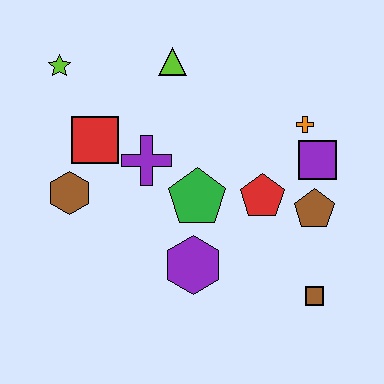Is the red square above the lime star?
No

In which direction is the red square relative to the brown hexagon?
The red square is above the brown hexagon.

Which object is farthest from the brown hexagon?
The brown square is farthest from the brown hexagon.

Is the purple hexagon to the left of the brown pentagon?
Yes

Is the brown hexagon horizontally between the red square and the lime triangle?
No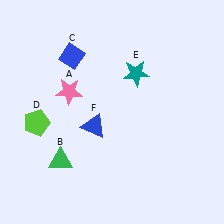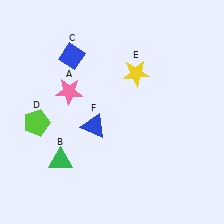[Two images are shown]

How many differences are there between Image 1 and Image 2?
There is 1 difference between the two images.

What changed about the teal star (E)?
In Image 1, E is teal. In Image 2, it changed to yellow.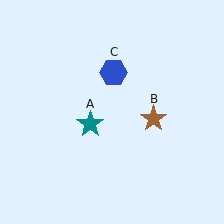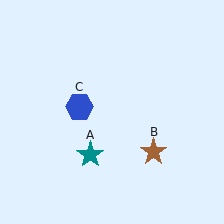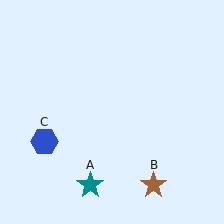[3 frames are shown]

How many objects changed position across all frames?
3 objects changed position: teal star (object A), brown star (object B), blue hexagon (object C).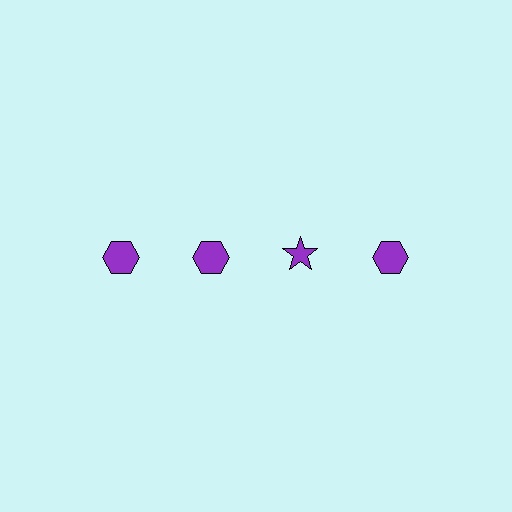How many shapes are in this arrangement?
There are 4 shapes arranged in a grid pattern.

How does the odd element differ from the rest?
It has a different shape: star instead of hexagon.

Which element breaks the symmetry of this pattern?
The purple star in the top row, center column breaks the symmetry. All other shapes are purple hexagons.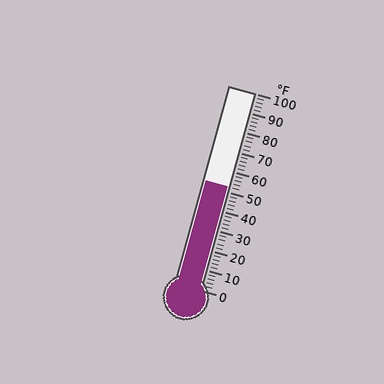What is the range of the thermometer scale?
The thermometer scale ranges from 0°F to 100°F.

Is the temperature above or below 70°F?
The temperature is below 70°F.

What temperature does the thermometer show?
The thermometer shows approximately 52°F.